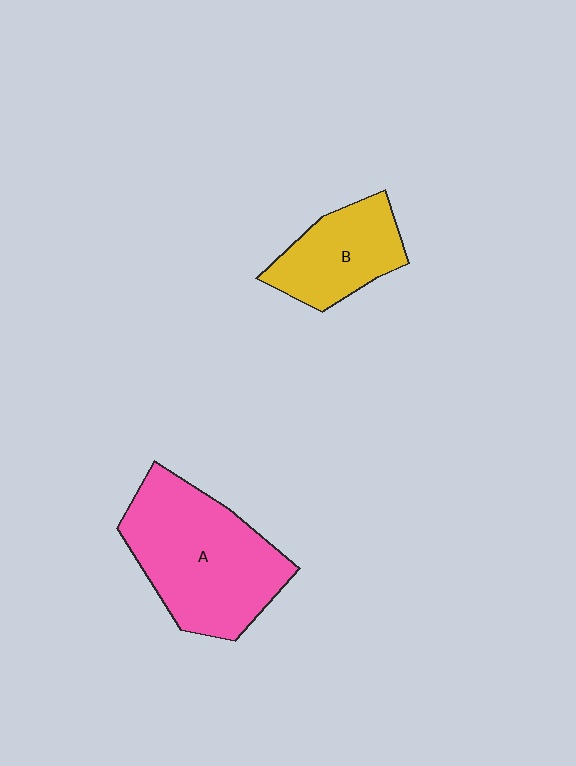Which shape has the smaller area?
Shape B (yellow).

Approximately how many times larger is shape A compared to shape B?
Approximately 1.8 times.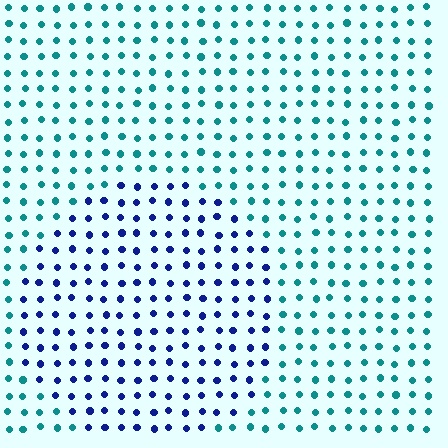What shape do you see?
I see a circle.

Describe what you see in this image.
The image is filled with small teal elements in a uniform arrangement. A circle-shaped region is visible where the elements are tinted to a slightly different hue, forming a subtle color boundary.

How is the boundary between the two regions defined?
The boundary is defined purely by a slight shift in hue (about 55 degrees). Spacing, size, and orientation are identical on both sides.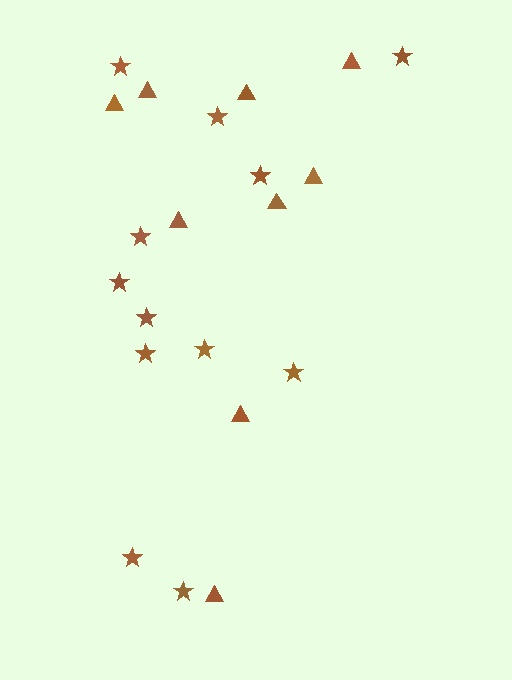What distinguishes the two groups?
There are 2 groups: one group of stars (12) and one group of triangles (9).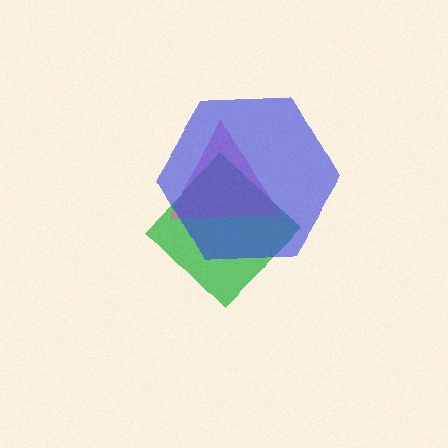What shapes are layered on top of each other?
The layered shapes are: a green diamond, a pink triangle, a blue hexagon.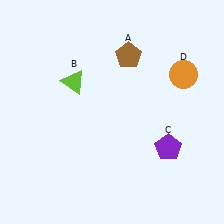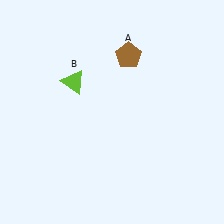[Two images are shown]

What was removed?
The orange circle (D), the purple pentagon (C) were removed in Image 2.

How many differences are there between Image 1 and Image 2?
There are 2 differences between the two images.